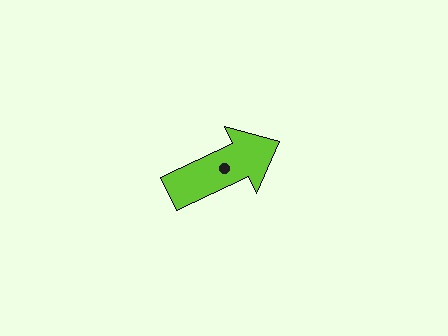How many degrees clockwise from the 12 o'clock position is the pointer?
Approximately 65 degrees.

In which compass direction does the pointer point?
Northeast.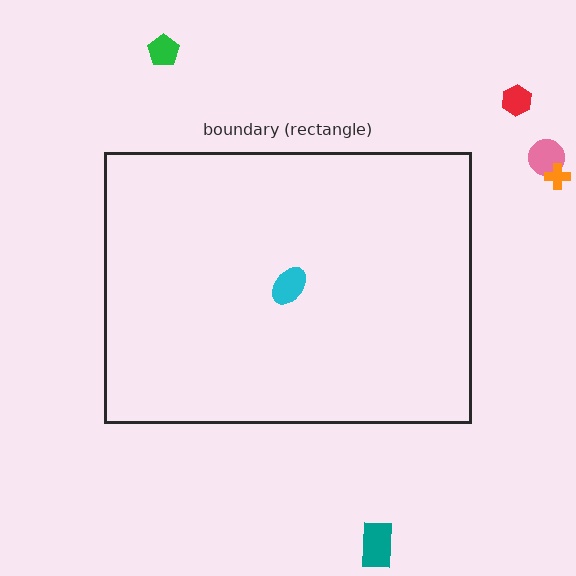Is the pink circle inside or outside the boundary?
Outside.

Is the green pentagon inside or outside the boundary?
Outside.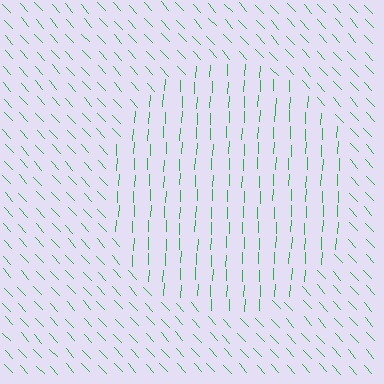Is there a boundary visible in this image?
Yes, there is a texture boundary formed by a change in line orientation.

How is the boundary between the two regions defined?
The boundary is defined purely by a change in line orientation (approximately 45 degrees difference). All lines are the same color and thickness.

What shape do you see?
I see a circle.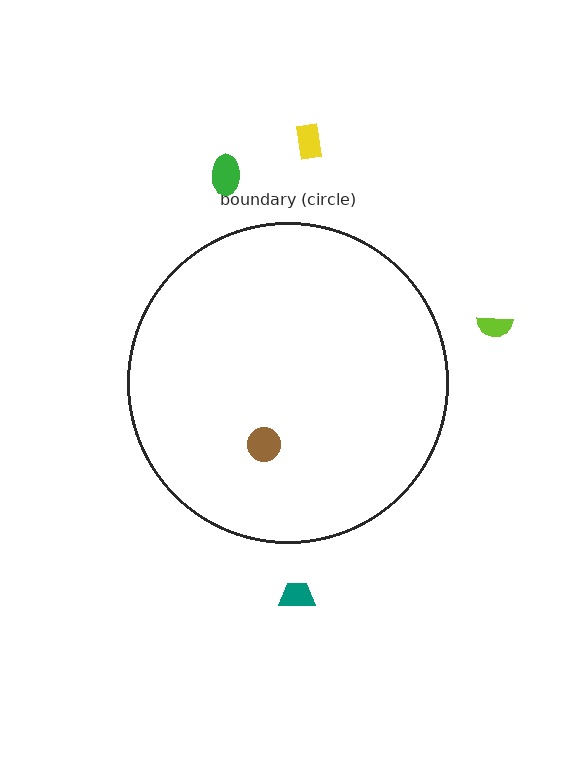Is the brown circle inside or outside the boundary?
Inside.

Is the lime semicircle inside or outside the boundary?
Outside.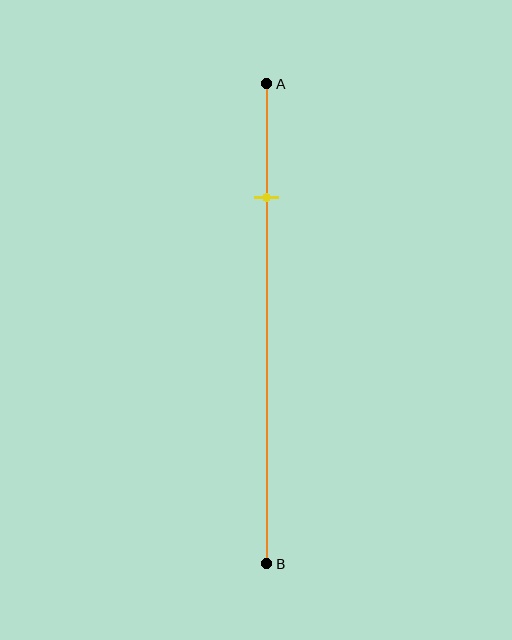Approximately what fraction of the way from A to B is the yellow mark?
The yellow mark is approximately 25% of the way from A to B.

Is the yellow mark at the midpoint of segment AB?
No, the mark is at about 25% from A, not at the 50% midpoint.